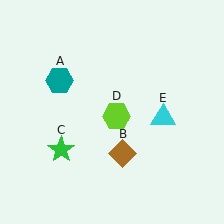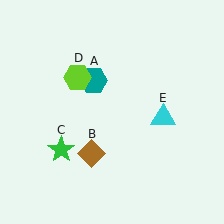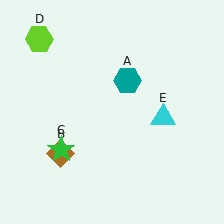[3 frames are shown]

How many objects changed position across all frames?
3 objects changed position: teal hexagon (object A), brown diamond (object B), lime hexagon (object D).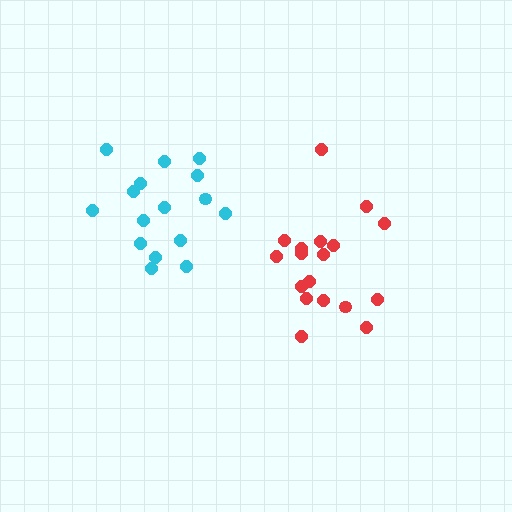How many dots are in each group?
Group 1: 16 dots, Group 2: 18 dots (34 total).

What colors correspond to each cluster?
The clusters are colored: cyan, red.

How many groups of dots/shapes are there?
There are 2 groups.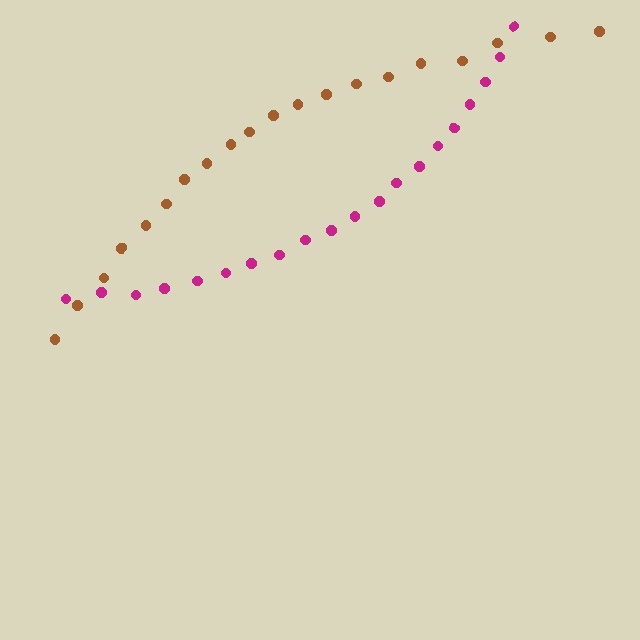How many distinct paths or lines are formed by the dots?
There are 2 distinct paths.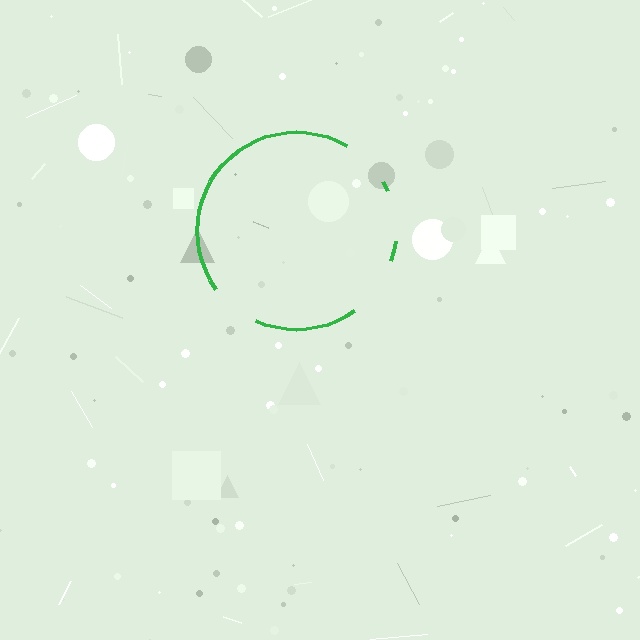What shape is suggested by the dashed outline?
The dashed outline suggests a circle.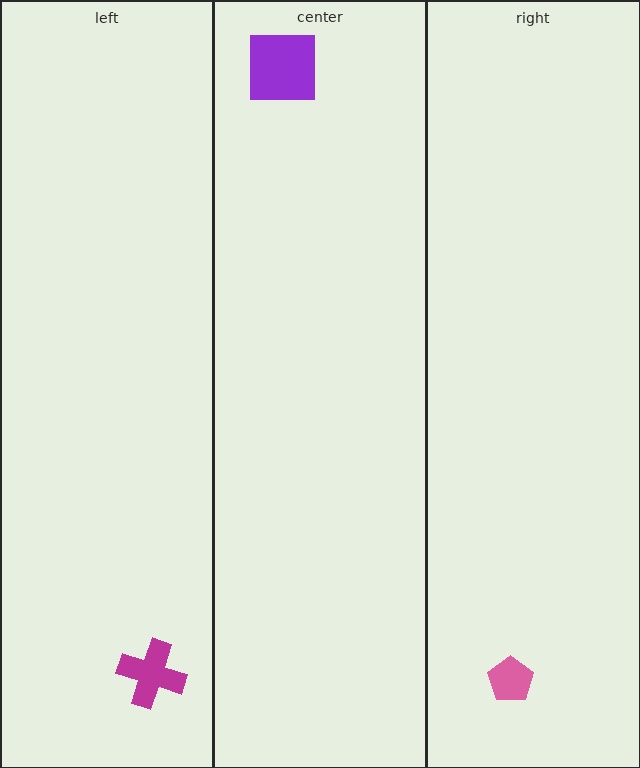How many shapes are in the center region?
1.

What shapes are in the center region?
The purple square.